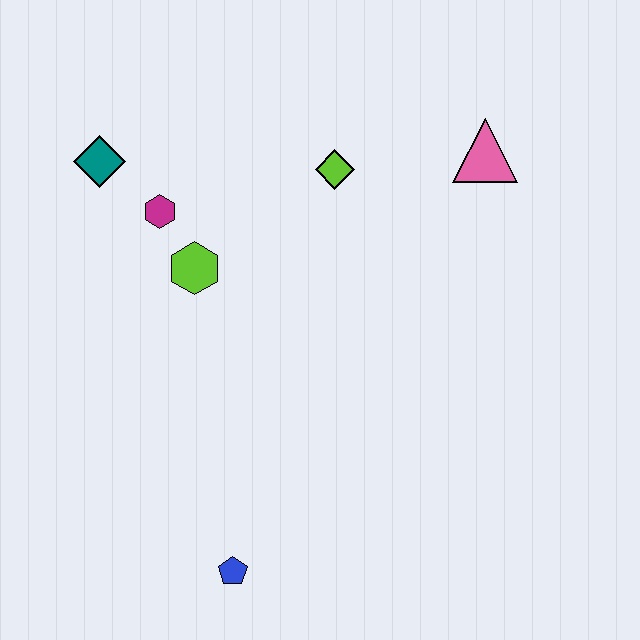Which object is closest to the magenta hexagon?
The lime hexagon is closest to the magenta hexagon.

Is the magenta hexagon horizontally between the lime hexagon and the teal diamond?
Yes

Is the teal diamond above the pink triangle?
No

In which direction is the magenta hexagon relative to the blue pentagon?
The magenta hexagon is above the blue pentagon.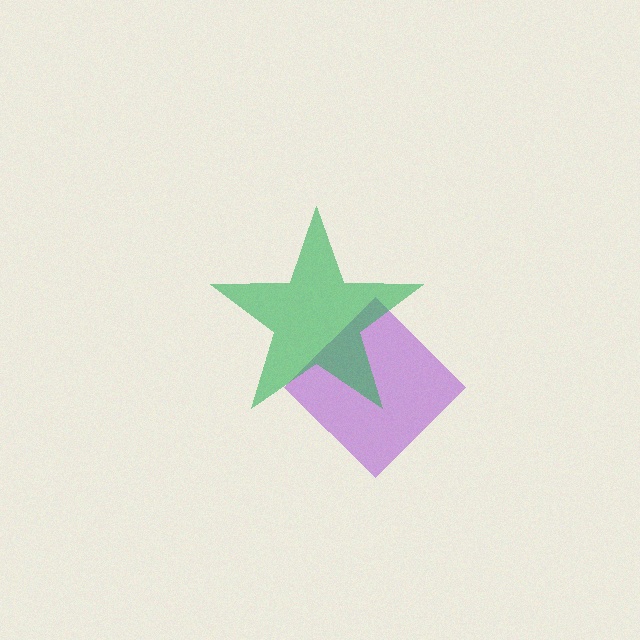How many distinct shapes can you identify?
There are 2 distinct shapes: a purple diamond, a green star.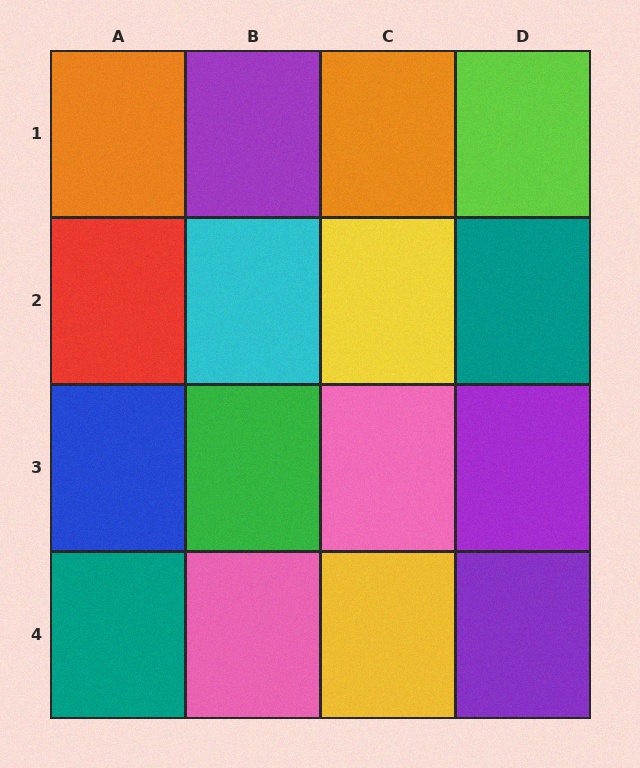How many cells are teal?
2 cells are teal.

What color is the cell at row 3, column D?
Purple.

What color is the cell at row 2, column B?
Cyan.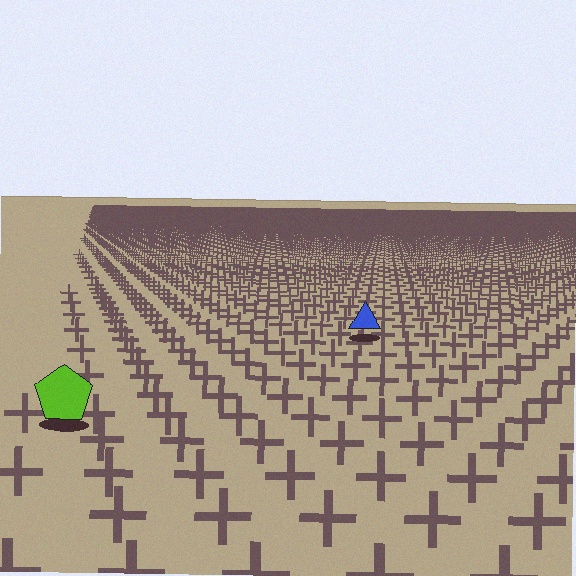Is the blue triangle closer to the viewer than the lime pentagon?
No. The lime pentagon is closer — you can tell from the texture gradient: the ground texture is coarser near it.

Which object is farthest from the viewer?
The blue triangle is farthest from the viewer. It appears smaller and the ground texture around it is denser.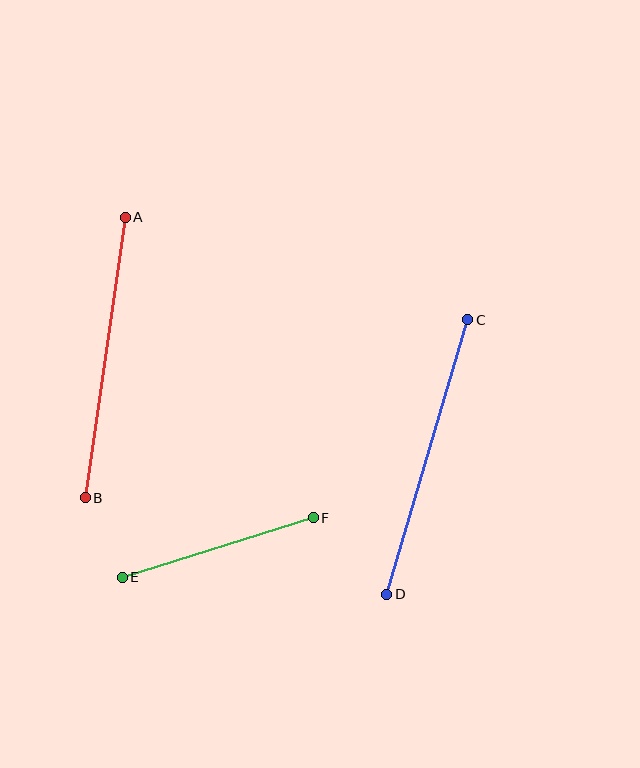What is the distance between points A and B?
The distance is approximately 284 pixels.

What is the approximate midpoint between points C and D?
The midpoint is at approximately (427, 457) pixels.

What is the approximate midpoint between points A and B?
The midpoint is at approximately (105, 358) pixels.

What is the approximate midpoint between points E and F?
The midpoint is at approximately (218, 547) pixels.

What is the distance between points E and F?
The distance is approximately 200 pixels.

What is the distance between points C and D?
The distance is approximately 286 pixels.